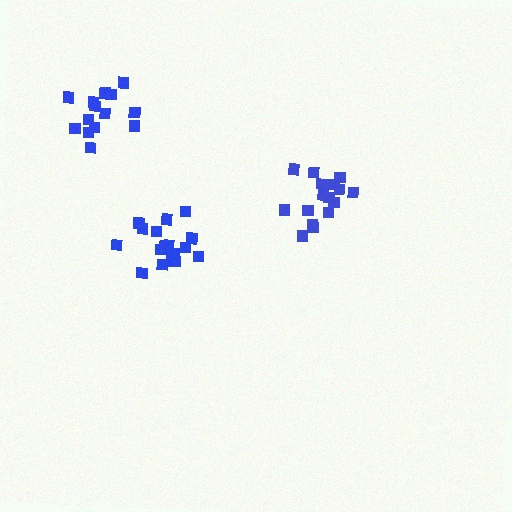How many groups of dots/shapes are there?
There are 3 groups.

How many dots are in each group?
Group 1: 17 dots, Group 2: 14 dots, Group 3: 18 dots (49 total).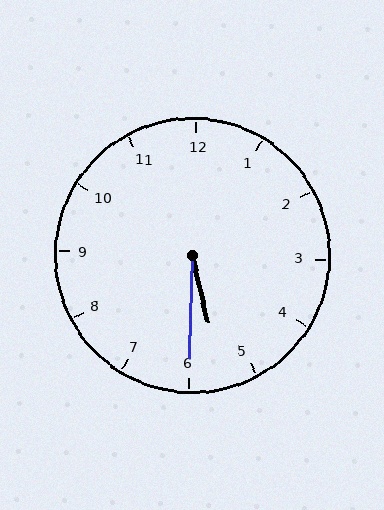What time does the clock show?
5:30.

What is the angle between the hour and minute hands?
Approximately 15 degrees.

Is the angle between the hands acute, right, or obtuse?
It is acute.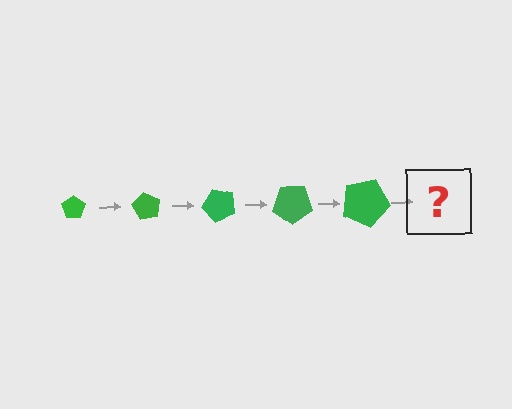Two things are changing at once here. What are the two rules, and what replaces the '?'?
The two rules are that the pentagon grows larger each step and it rotates 60 degrees each step. The '?' should be a pentagon, larger than the previous one and rotated 300 degrees from the start.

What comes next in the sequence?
The next element should be a pentagon, larger than the previous one and rotated 300 degrees from the start.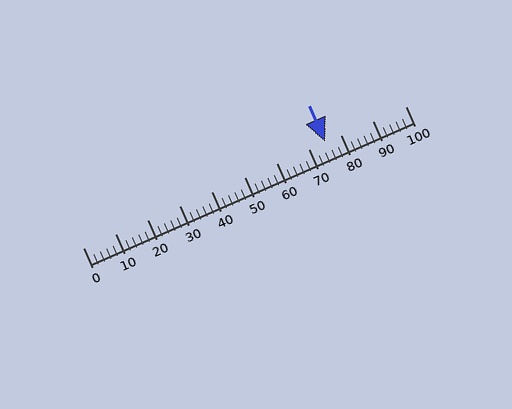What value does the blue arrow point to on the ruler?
The blue arrow points to approximately 75.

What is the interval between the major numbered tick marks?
The major tick marks are spaced 10 units apart.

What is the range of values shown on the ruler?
The ruler shows values from 0 to 100.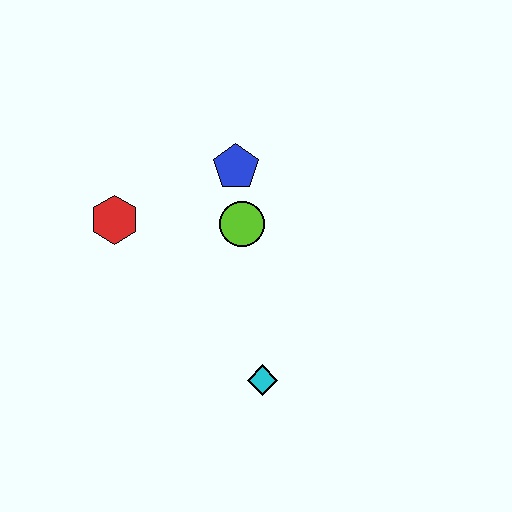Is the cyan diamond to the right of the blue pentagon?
Yes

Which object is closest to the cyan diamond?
The lime circle is closest to the cyan diamond.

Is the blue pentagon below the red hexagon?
No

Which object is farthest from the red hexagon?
The cyan diamond is farthest from the red hexagon.